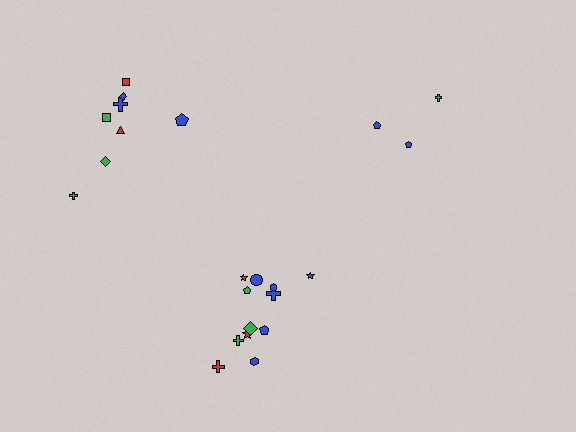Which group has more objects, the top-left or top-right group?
The top-left group.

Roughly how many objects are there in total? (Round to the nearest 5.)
Roughly 25 objects in total.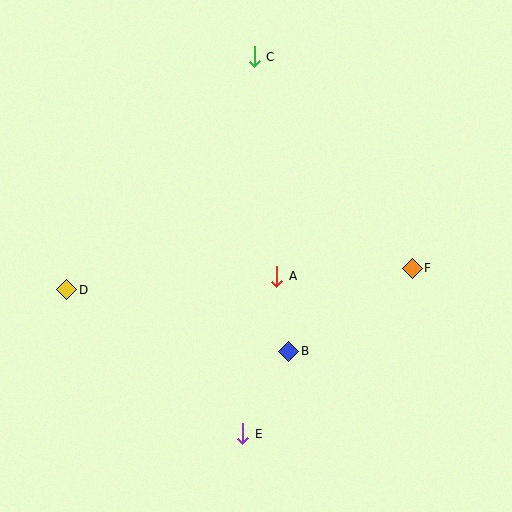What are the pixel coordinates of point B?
Point B is at (289, 351).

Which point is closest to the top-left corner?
Point C is closest to the top-left corner.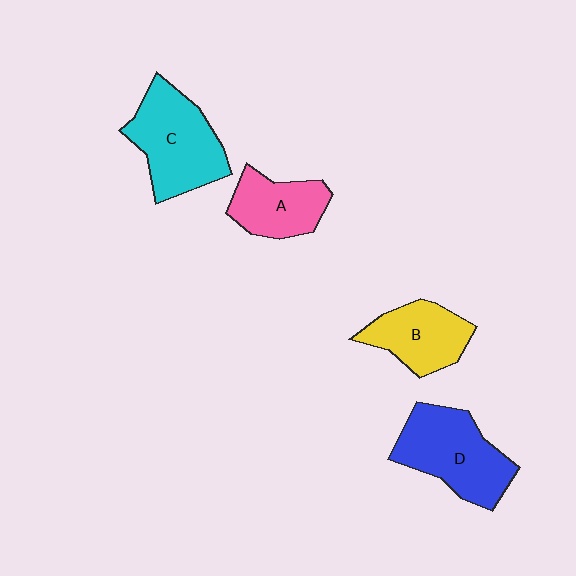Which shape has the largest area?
Shape C (cyan).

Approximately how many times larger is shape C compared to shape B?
Approximately 1.4 times.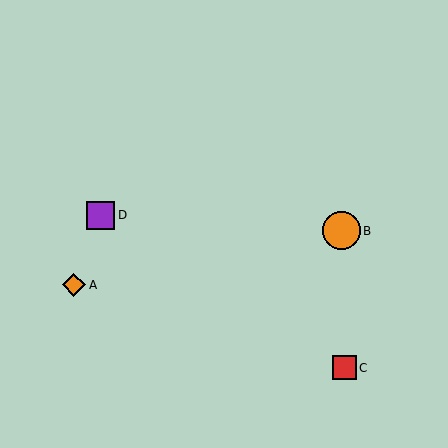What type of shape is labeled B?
Shape B is an orange circle.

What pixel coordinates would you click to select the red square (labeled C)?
Click at (344, 368) to select the red square C.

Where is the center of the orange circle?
The center of the orange circle is at (341, 231).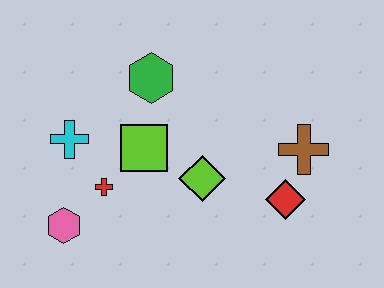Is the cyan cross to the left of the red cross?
Yes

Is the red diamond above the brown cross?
No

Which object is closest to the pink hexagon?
The red cross is closest to the pink hexagon.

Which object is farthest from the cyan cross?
The brown cross is farthest from the cyan cross.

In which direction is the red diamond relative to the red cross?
The red diamond is to the right of the red cross.